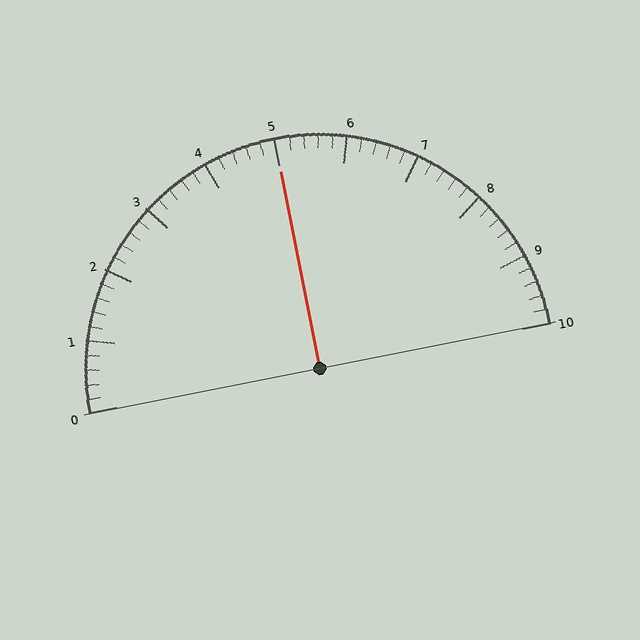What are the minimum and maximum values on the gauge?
The gauge ranges from 0 to 10.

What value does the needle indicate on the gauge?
The needle indicates approximately 5.0.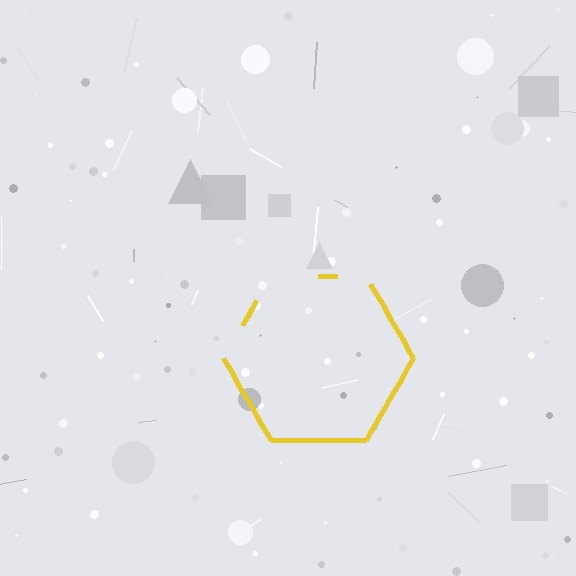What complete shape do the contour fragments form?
The contour fragments form a hexagon.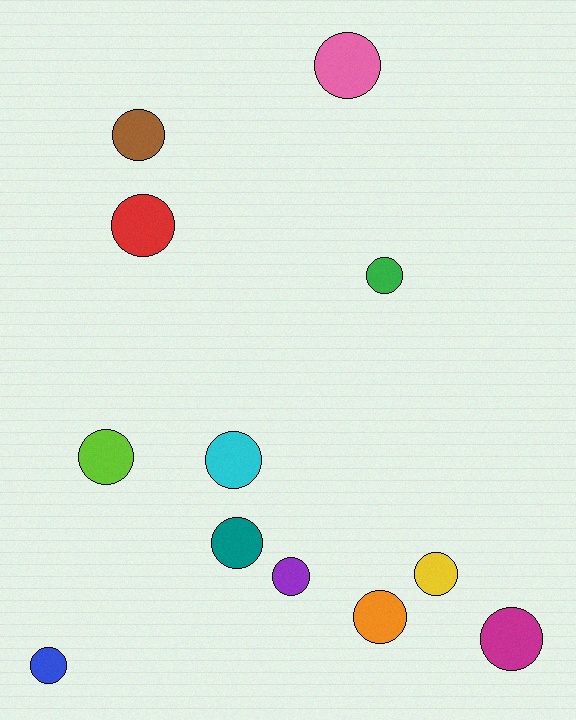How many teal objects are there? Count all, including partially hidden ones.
There is 1 teal object.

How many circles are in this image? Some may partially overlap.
There are 12 circles.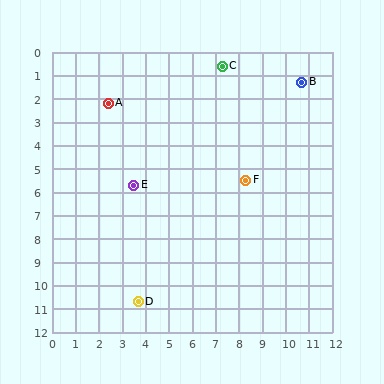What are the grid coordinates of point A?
Point A is at approximately (2.4, 2.2).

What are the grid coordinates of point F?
Point F is at approximately (8.3, 5.5).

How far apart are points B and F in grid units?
Points B and F are about 4.8 grid units apart.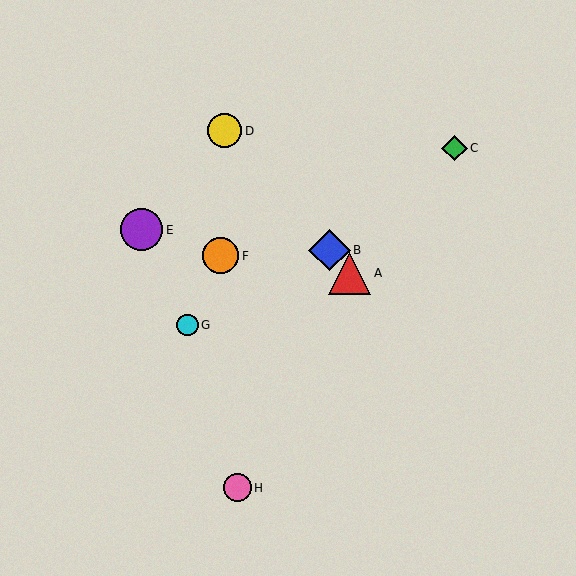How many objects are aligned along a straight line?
3 objects (A, B, D) are aligned along a straight line.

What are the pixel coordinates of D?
Object D is at (225, 131).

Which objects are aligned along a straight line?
Objects A, B, D are aligned along a straight line.